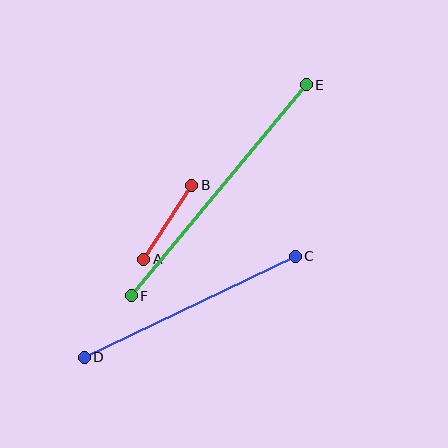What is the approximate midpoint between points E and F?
The midpoint is at approximately (219, 190) pixels.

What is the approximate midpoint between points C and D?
The midpoint is at approximately (190, 307) pixels.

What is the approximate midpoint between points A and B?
The midpoint is at approximately (168, 222) pixels.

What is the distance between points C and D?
The distance is approximately 234 pixels.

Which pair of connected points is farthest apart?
Points E and F are farthest apart.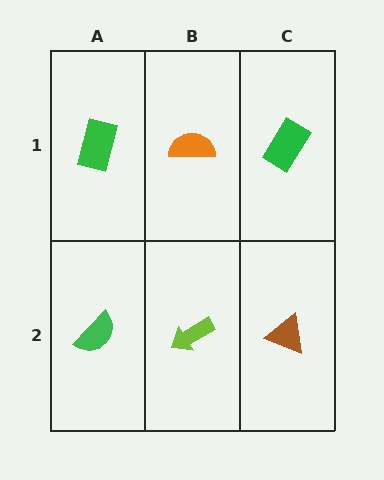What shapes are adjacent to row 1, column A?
A green semicircle (row 2, column A), an orange semicircle (row 1, column B).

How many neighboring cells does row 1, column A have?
2.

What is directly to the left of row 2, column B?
A green semicircle.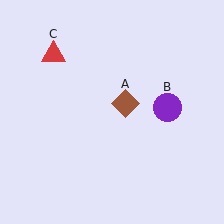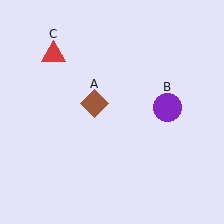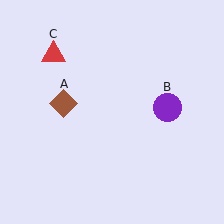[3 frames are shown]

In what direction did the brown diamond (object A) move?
The brown diamond (object A) moved left.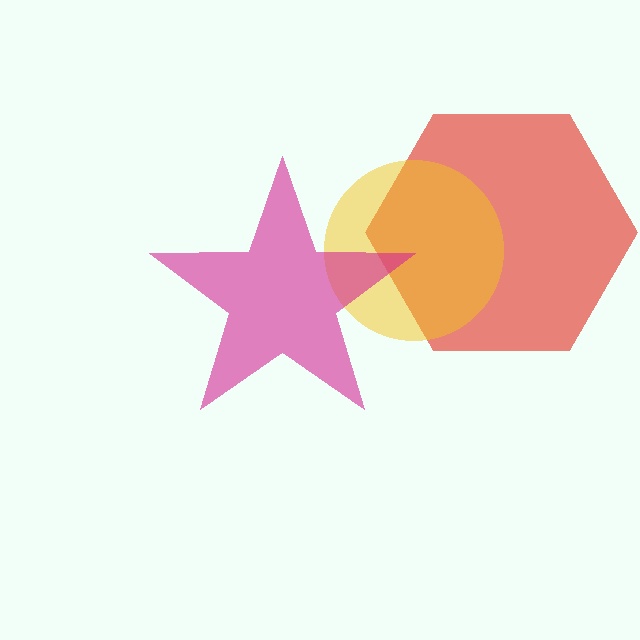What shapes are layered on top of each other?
The layered shapes are: a red hexagon, a yellow circle, a magenta star.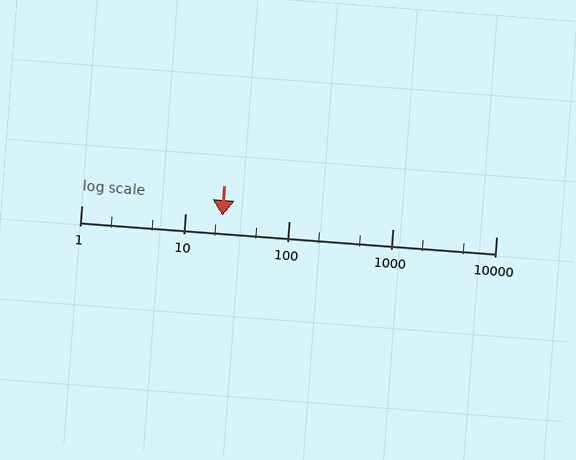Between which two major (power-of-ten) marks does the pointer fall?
The pointer is between 10 and 100.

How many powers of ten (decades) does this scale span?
The scale spans 4 decades, from 1 to 10000.